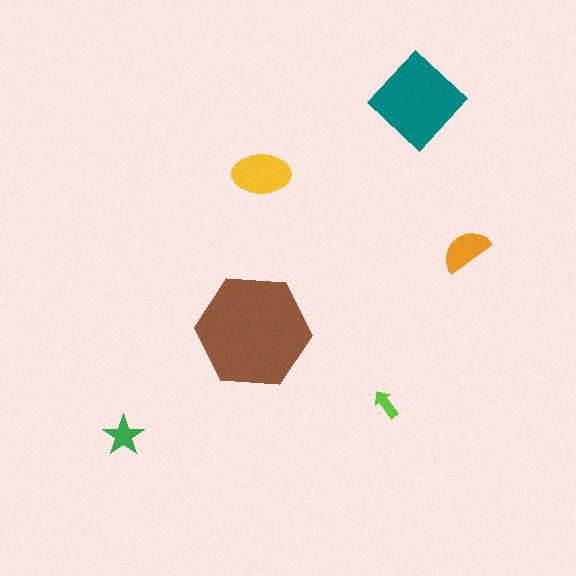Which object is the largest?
The brown hexagon.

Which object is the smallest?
The lime arrow.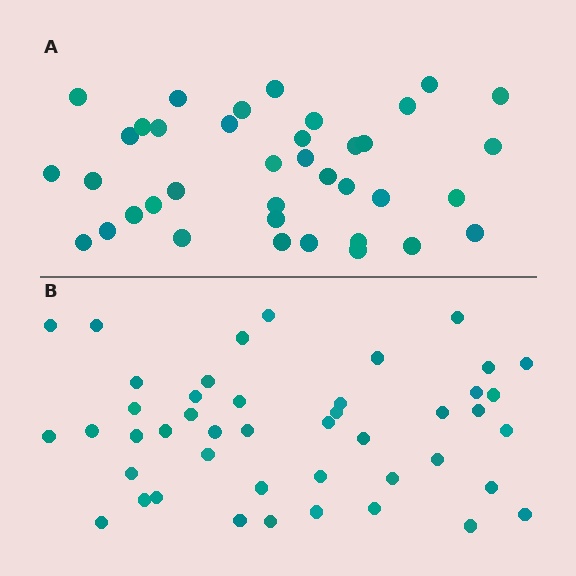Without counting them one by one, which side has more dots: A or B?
Region B (the bottom region) has more dots.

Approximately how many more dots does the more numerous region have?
Region B has roughly 8 or so more dots than region A.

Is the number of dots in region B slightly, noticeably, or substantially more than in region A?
Region B has only slightly more — the two regions are fairly close. The ratio is roughly 1.2 to 1.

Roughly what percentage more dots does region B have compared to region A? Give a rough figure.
About 20% more.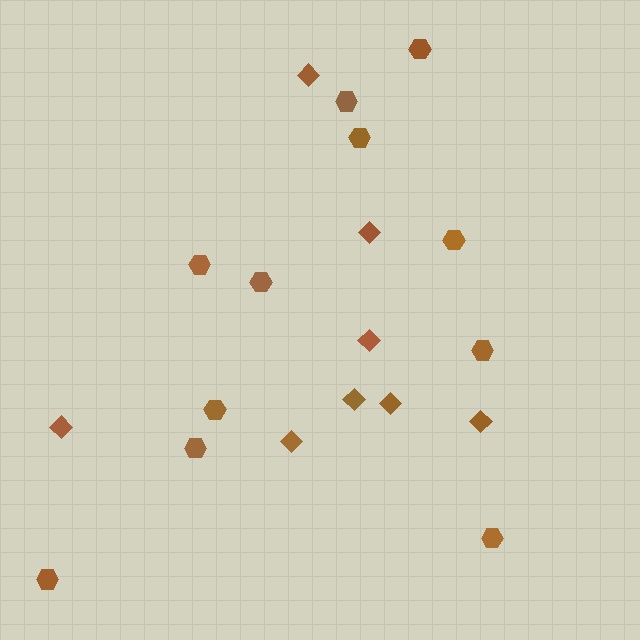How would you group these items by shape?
There are 2 groups: one group of hexagons (11) and one group of diamonds (8).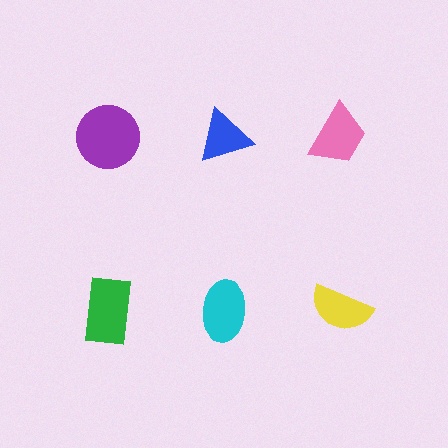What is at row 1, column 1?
A purple circle.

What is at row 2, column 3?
A yellow semicircle.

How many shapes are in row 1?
3 shapes.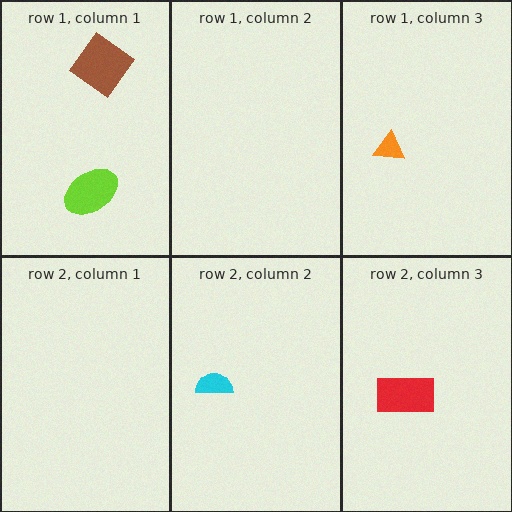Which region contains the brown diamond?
The row 1, column 1 region.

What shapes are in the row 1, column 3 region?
The orange triangle.